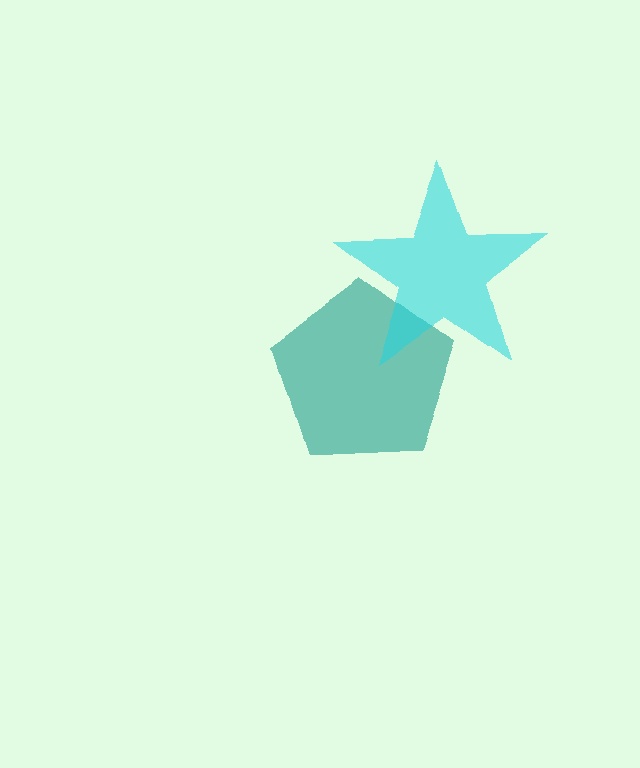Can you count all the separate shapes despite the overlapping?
Yes, there are 2 separate shapes.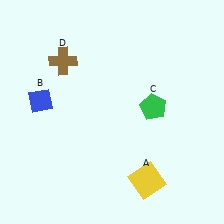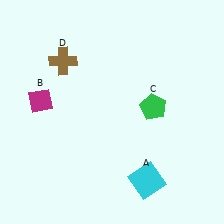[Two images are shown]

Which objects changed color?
A changed from yellow to cyan. B changed from blue to magenta.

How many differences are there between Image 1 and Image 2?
There are 2 differences between the two images.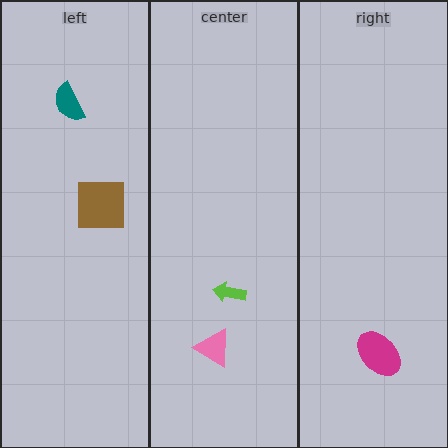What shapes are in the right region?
The magenta ellipse.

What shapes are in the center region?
The pink triangle, the lime arrow.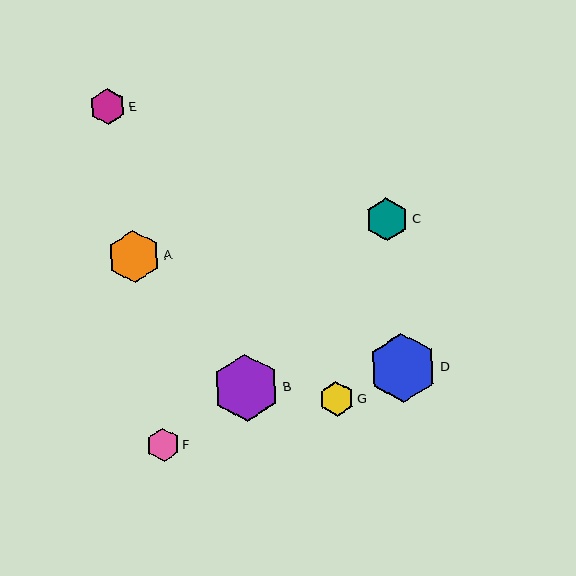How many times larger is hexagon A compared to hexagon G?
Hexagon A is approximately 1.5 times the size of hexagon G.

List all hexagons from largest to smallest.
From largest to smallest: D, B, A, C, E, G, F.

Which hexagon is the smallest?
Hexagon F is the smallest with a size of approximately 33 pixels.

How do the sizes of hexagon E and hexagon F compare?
Hexagon E and hexagon F are approximately the same size.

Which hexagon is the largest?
Hexagon D is the largest with a size of approximately 68 pixels.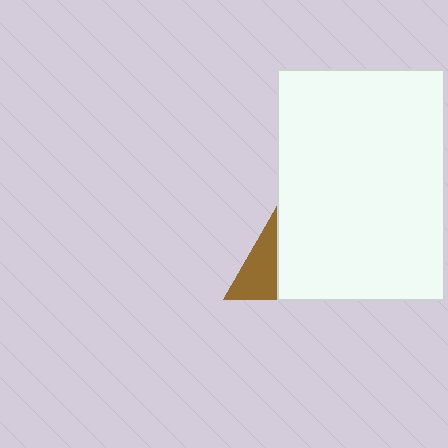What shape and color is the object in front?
The object in front is a white rectangle.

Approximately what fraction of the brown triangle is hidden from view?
Roughly 66% of the brown triangle is hidden behind the white rectangle.